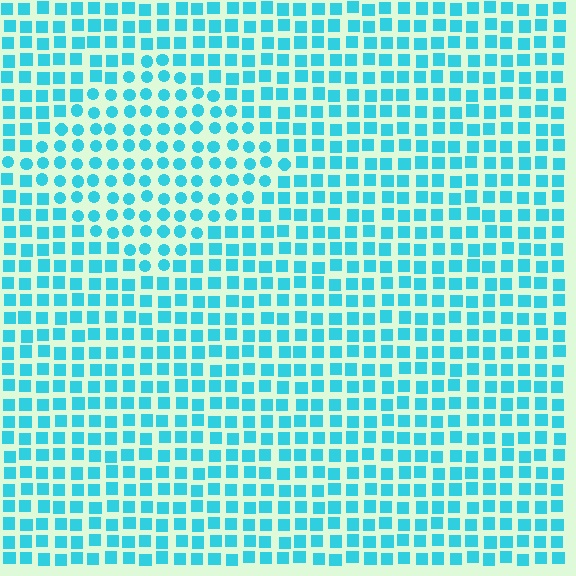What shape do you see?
I see a diamond.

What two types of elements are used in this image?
The image uses circles inside the diamond region and squares outside it.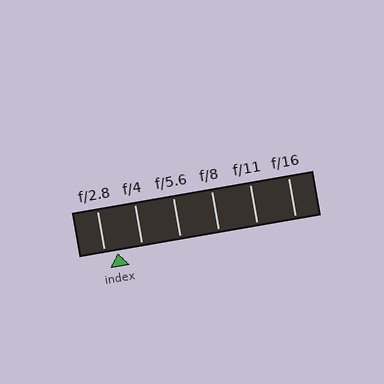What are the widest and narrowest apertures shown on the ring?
The widest aperture shown is f/2.8 and the narrowest is f/16.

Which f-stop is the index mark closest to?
The index mark is closest to f/2.8.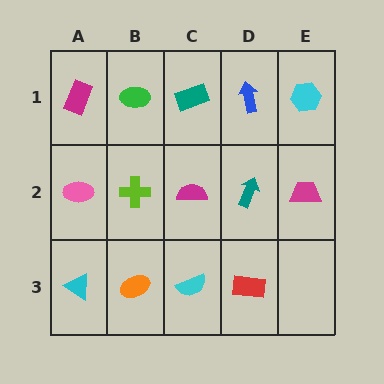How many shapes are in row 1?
5 shapes.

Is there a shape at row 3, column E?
No, that cell is empty.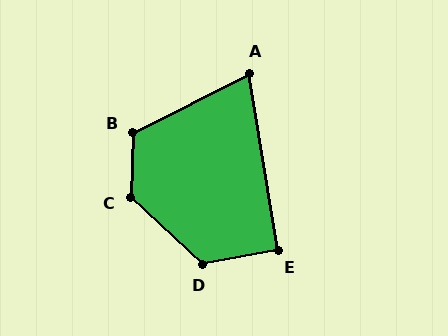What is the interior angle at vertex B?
Approximately 119 degrees (obtuse).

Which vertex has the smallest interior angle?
A, at approximately 72 degrees.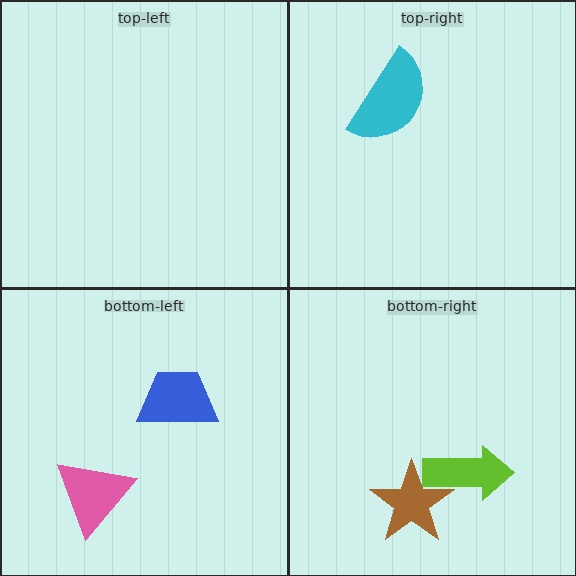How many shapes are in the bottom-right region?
2.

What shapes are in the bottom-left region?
The pink triangle, the blue trapezoid.